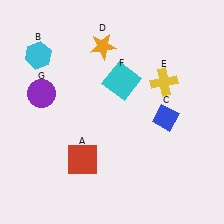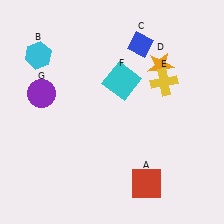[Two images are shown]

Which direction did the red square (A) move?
The red square (A) moved right.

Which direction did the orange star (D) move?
The orange star (D) moved right.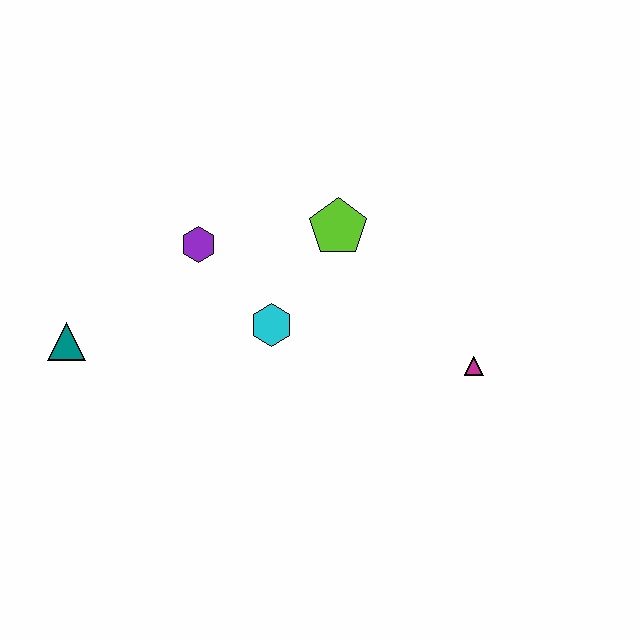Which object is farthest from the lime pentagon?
The teal triangle is farthest from the lime pentagon.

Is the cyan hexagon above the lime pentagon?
No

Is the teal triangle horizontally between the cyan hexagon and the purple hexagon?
No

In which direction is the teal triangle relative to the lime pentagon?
The teal triangle is to the left of the lime pentagon.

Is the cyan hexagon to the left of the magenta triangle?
Yes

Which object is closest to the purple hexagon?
The cyan hexagon is closest to the purple hexagon.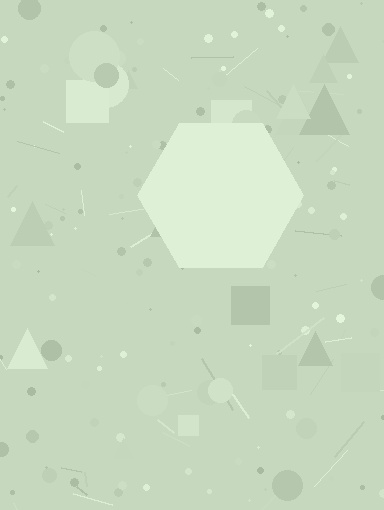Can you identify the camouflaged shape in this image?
The camouflaged shape is a hexagon.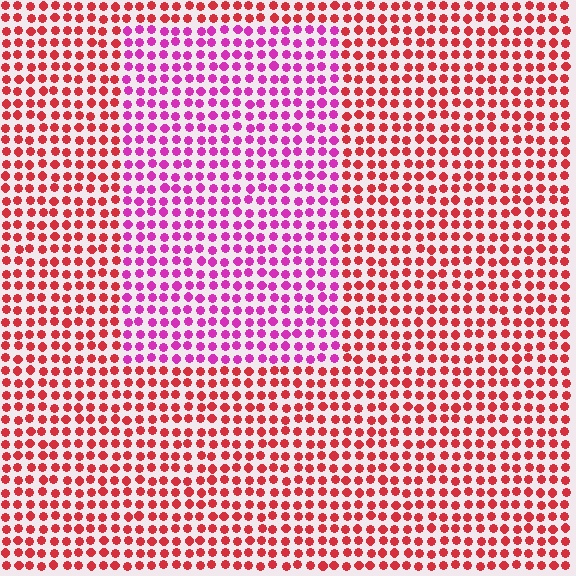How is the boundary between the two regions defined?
The boundary is defined purely by a slight shift in hue (about 45 degrees). Spacing, size, and orientation are identical on both sides.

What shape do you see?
I see a rectangle.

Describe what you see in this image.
The image is filled with small red elements in a uniform arrangement. A rectangle-shaped region is visible where the elements are tinted to a slightly different hue, forming a subtle color boundary.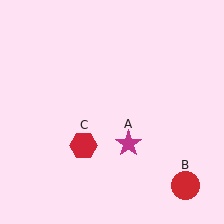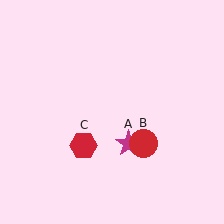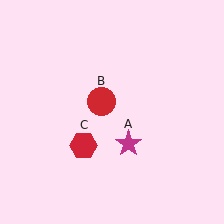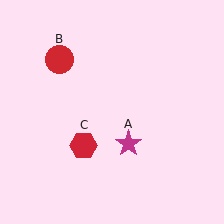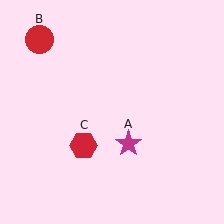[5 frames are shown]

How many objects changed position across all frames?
1 object changed position: red circle (object B).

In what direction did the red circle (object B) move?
The red circle (object B) moved up and to the left.